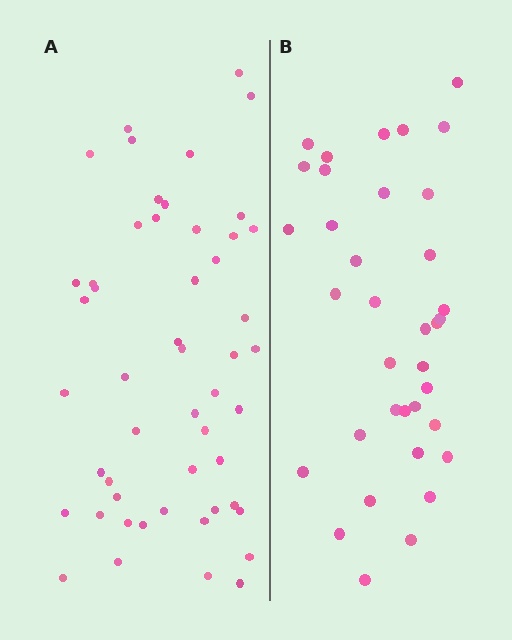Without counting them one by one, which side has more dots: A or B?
Region A (the left region) has more dots.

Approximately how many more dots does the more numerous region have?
Region A has approximately 15 more dots than region B.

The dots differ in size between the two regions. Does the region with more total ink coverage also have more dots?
No. Region B has more total ink coverage because its dots are larger, but region A actually contains more individual dots. Total area can be misleading — the number of items is what matters here.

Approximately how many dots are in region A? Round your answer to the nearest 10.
About 50 dots. (The exact count is 51, which rounds to 50.)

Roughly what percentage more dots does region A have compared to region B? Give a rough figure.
About 40% more.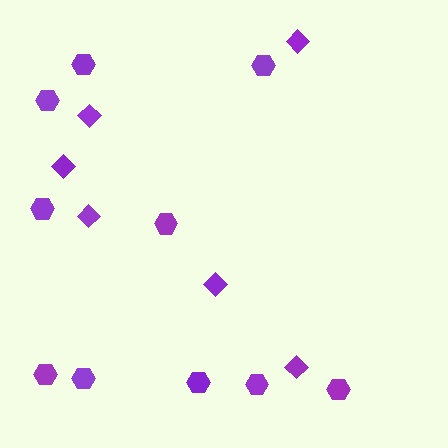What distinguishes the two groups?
There are 2 groups: one group of hexagons (10) and one group of diamonds (6).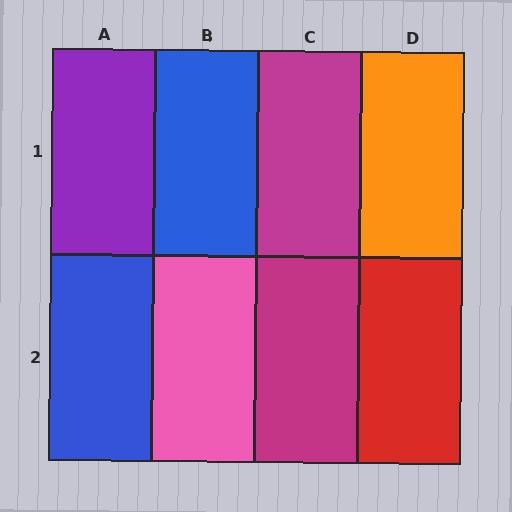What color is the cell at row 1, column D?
Orange.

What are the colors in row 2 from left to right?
Blue, pink, magenta, red.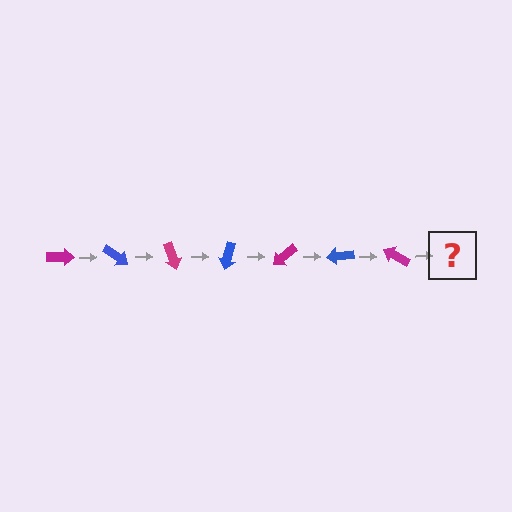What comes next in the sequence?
The next element should be a blue arrow, rotated 245 degrees from the start.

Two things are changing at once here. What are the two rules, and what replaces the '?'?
The two rules are that it rotates 35 degrees each step and the color cycles through magenta and blue. The '?' should be a blue arrow, rotated 245 degrees from the start.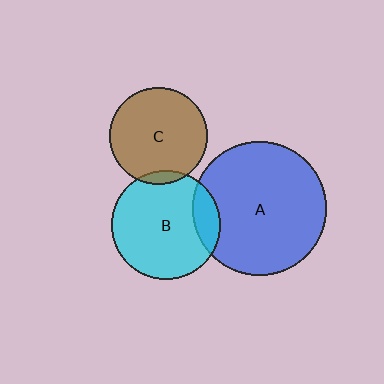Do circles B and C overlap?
Yes.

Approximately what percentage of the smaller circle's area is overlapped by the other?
Approximately 5%.